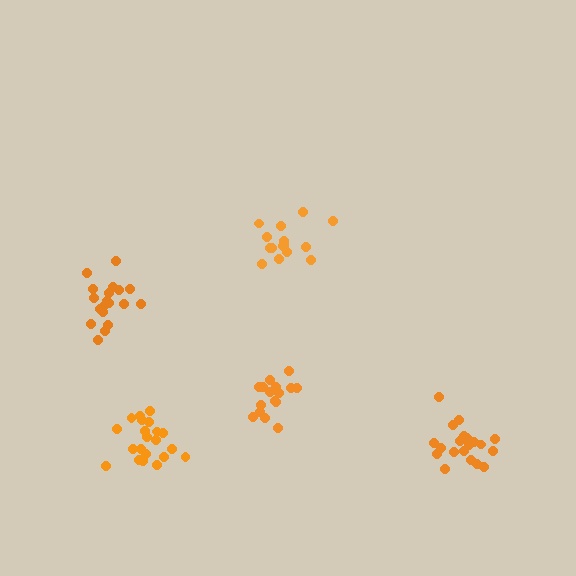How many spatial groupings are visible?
There are 5 spatial groupings.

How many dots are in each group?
Group 1: 19 dots, Group 2: 15 dots, Group 3: 21 dots, Group 4: 17 dots, Group 5: 20 dots (92 total).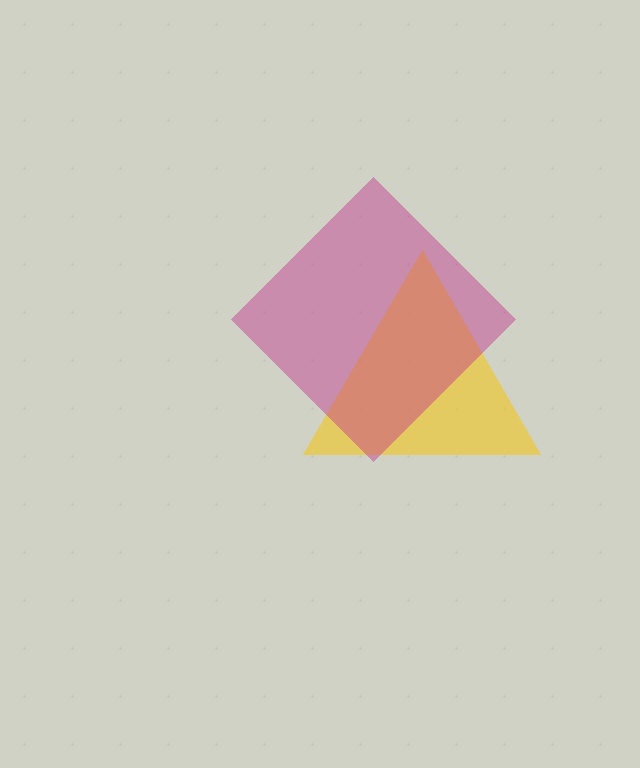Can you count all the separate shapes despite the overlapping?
Yes, there are 2 separate shapes.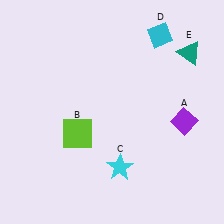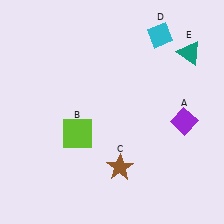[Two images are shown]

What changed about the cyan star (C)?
In Image 1, C is cyan. In Image 2, it changed to brown.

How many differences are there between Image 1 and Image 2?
There is 1 difference between the two images.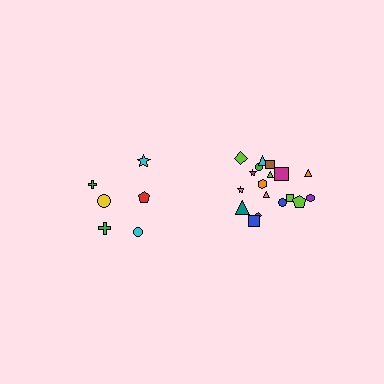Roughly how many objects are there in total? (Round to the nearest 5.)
Roughly 25 objects in total.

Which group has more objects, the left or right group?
The right group.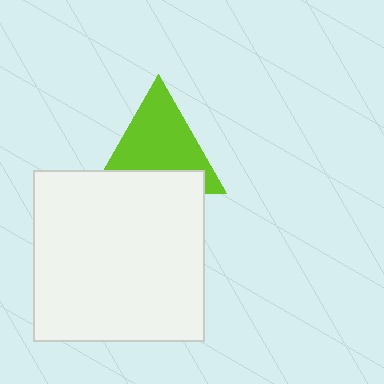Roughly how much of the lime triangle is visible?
Most of it is visible (roughly 68%).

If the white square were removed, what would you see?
You would see the complete lime triangle.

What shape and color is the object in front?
The object in front is a white square.